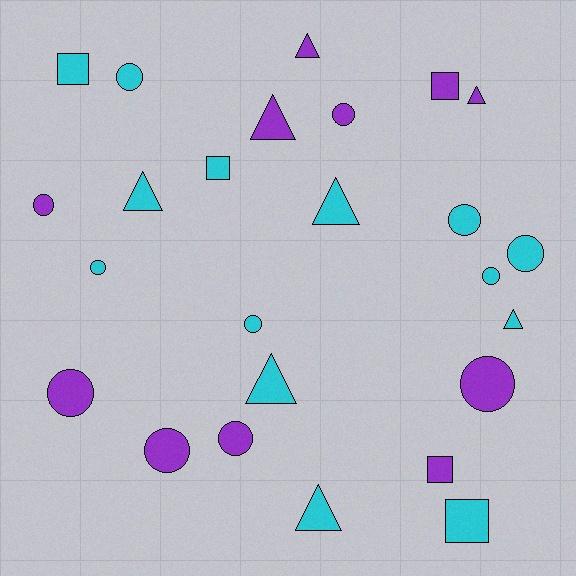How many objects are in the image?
There are 25 objects.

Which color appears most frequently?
Cyan, with 14 objects.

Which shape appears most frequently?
Circle, with 12 objects.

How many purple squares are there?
There are 2 purple squares.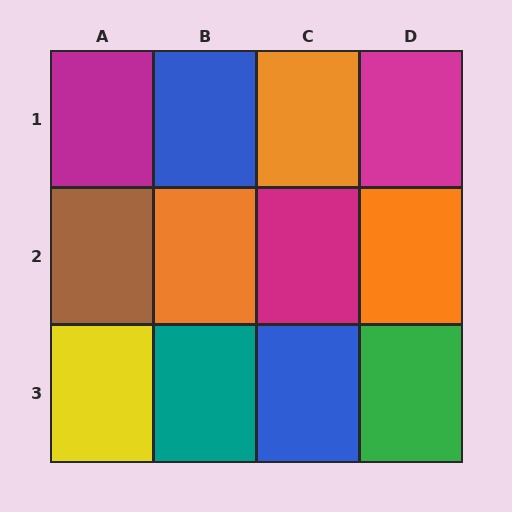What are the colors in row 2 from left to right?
Brown, orange, magenta, orange.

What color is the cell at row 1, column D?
Magenta.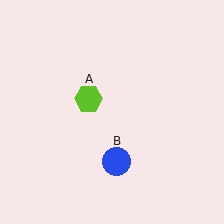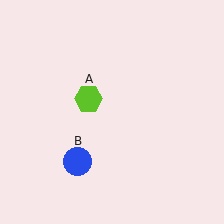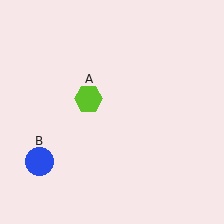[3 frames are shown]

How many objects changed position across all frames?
1 object changed position: blue circle (object B).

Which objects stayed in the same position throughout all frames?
Lime hexagon (object A) remained stationary.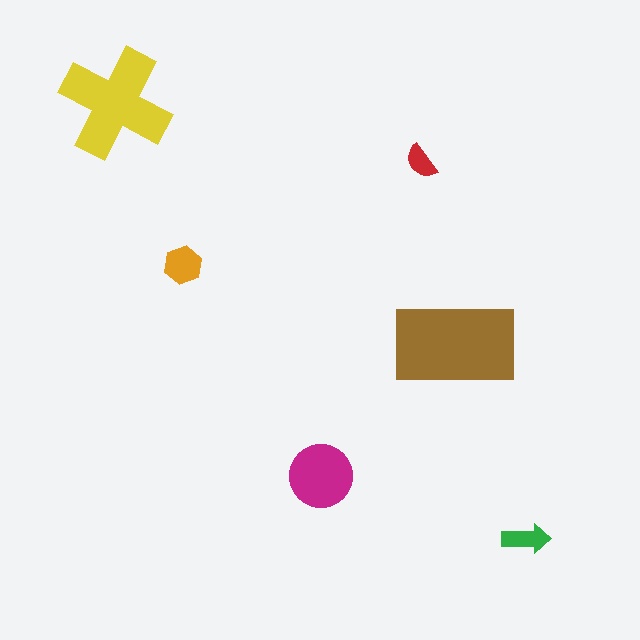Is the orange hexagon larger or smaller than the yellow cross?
Smaller.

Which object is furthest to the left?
The yellow cross is leftmost.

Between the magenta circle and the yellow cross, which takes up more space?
The yellow cross.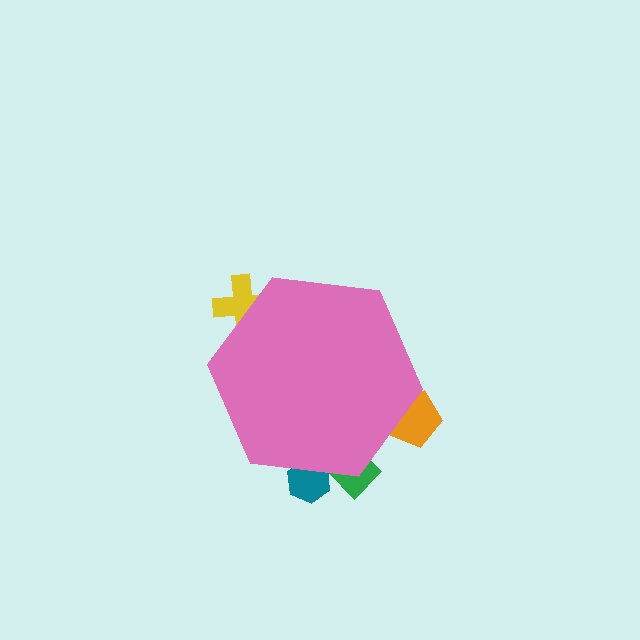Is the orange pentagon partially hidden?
Yes, the orange pentagon is partially hidden behind the pink hexagon.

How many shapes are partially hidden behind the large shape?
4 shapes are partially hidden.